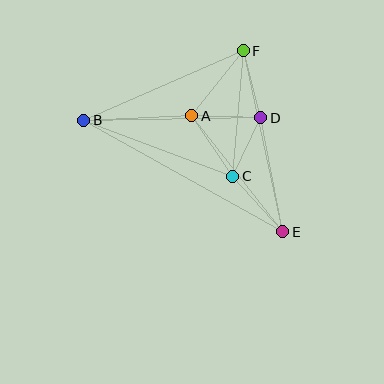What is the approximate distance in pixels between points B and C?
The distance between B and C is approximately 159 pixels.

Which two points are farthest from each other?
Points B and E are farthest from each other.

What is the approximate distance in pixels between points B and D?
The distance between B and D is approximately 177 pixels.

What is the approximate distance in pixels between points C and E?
The distance between C and E is approximately 75 pixels.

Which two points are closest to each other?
Points C and D are closest to each other.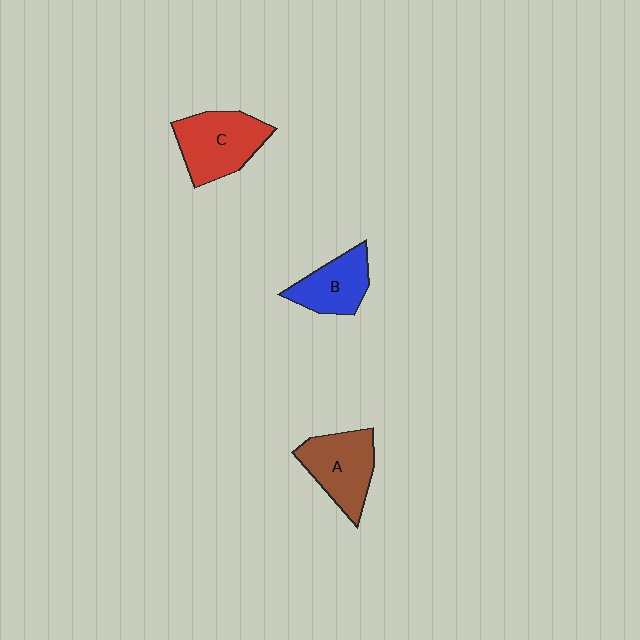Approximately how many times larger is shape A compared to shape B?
Approximately 1.2 times.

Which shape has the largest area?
Shape C (red).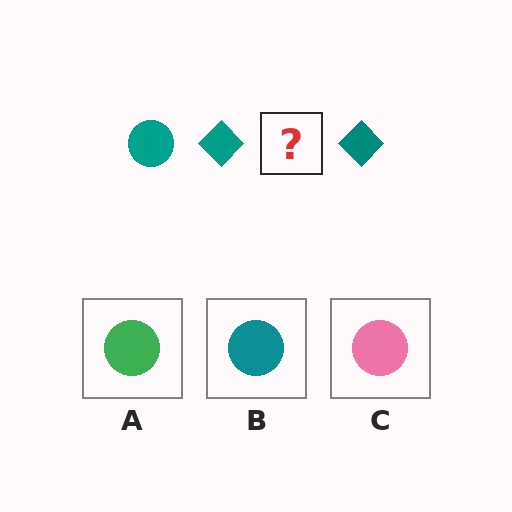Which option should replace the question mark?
Option B.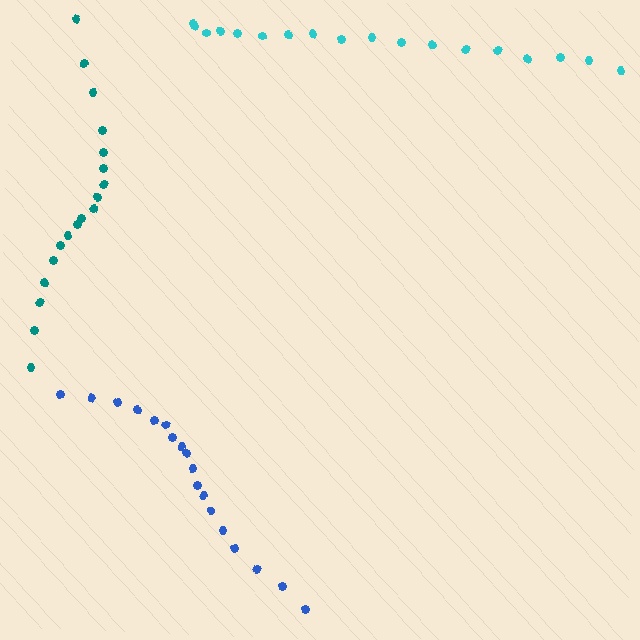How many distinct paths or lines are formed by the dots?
There are 3 distinct paths.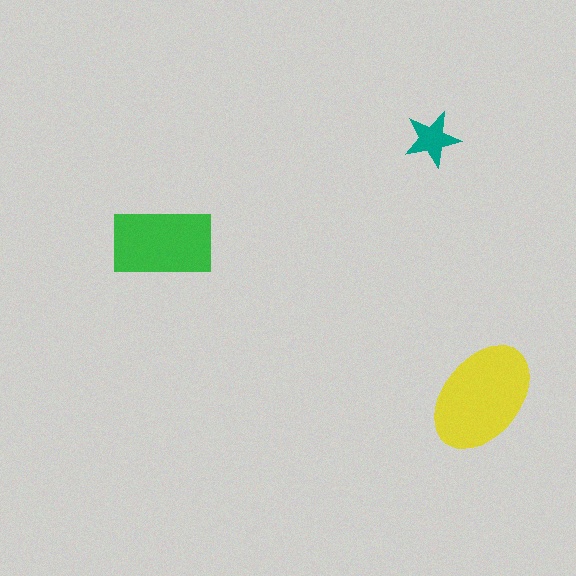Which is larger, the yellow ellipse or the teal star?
The yellow ellipse.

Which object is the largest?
The yellow ellipse.